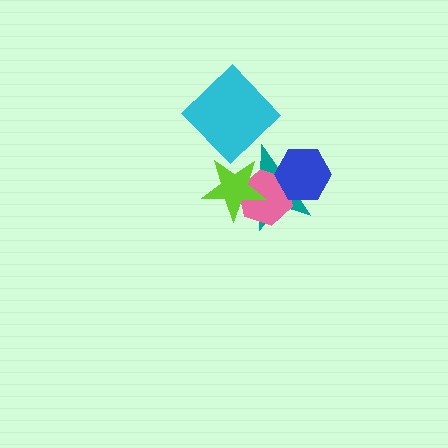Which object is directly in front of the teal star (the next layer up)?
The pink hexagon is directly in front of the teal star.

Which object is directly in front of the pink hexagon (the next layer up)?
The blue hexagon is directly in front of the pink hexagon.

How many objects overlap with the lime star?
2 objects overlap with the lime star.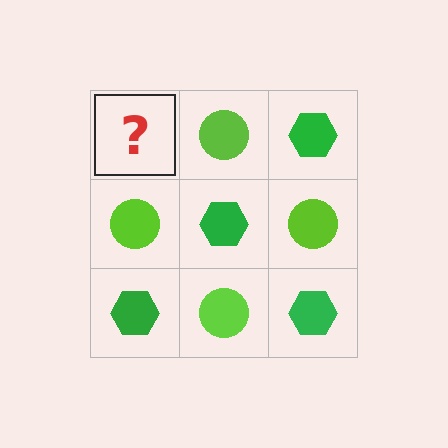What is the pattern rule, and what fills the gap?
The rule is that it alternates green hexagon and lime circle in a checkerboard pattern. The gap should be filled with a green hexagon.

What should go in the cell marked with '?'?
The missing cell should contain a green hexagon.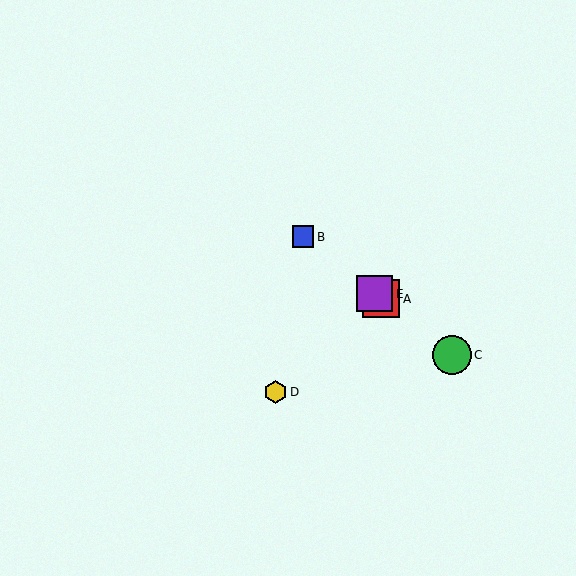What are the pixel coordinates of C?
Object C is at (452, 355).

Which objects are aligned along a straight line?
Objects A, B, C, E are aligned along a straight line.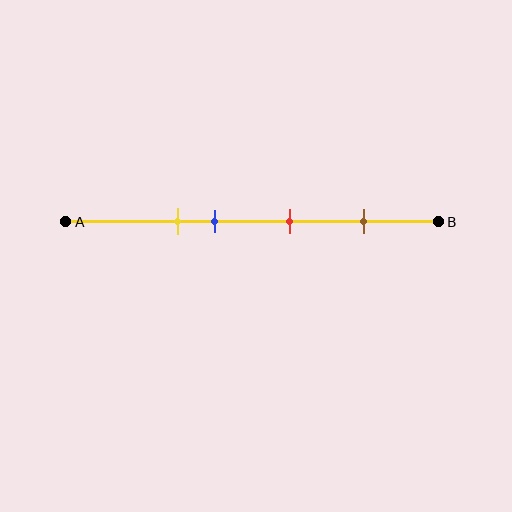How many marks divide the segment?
There are 4 marks dividing the segment.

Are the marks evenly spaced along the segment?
No, the marks are not evenly spaced.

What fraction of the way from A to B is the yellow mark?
The yellow mark is approximately 30% (0.3) of the way from A to B.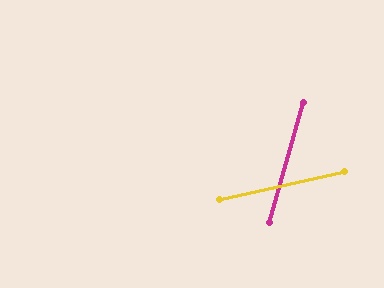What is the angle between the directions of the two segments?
Approximately 61 degrees.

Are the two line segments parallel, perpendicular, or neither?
Neither parallel nor perpendicular — they differ by about 61°.